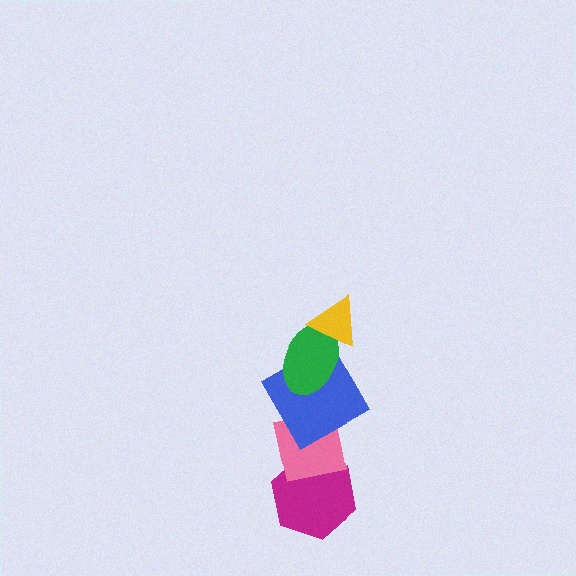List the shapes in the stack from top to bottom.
From top to bottom: the yellow triangle, the green ellipse, the blue square, the pink square, the magenta hexagon.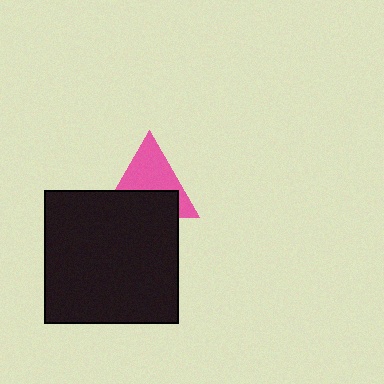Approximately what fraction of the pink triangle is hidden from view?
Roughly 46% of the pink triangle is hidden behind the black square.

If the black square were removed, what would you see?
You would see the complete pink triangle.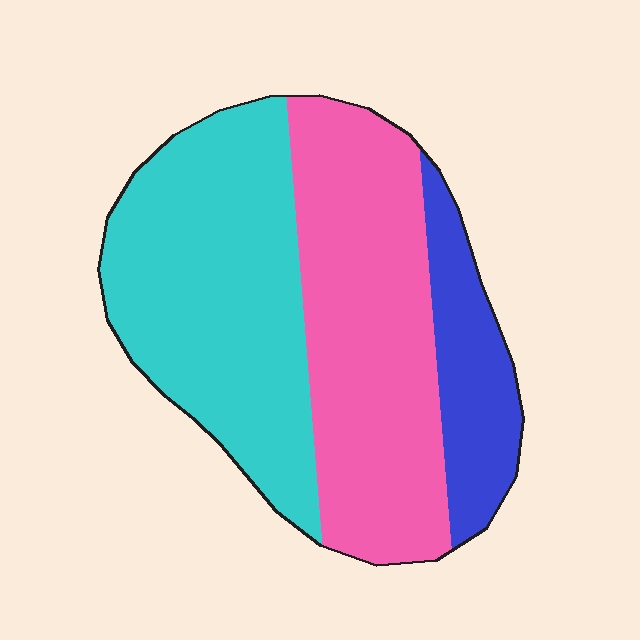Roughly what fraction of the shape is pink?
Pink takes up about two fifths (2/5) of the shape.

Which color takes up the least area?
Blue, at roughly 15%.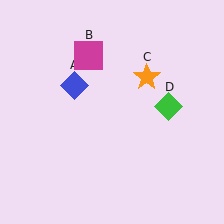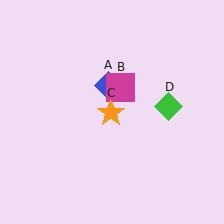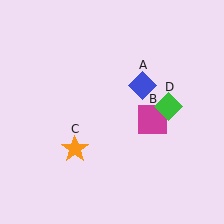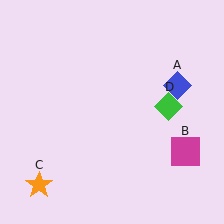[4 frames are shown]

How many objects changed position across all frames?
3 objects changed position: blue diamond (object A), magenta square (object B), orange star (object C).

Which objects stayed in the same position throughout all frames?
Green diamond (object D) remained stationary.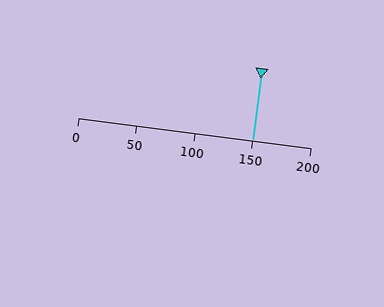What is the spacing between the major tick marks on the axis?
The major ticks are spaced 50 apart.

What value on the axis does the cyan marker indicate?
The marker indicates approximately 150.